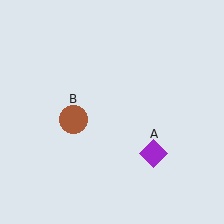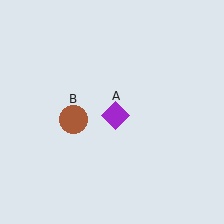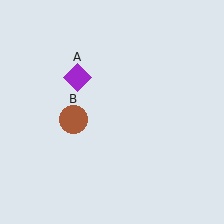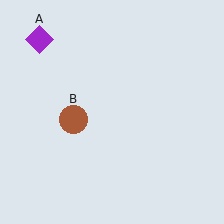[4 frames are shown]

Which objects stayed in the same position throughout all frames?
Brown circle (object B) remained stationary.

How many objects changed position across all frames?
1 object changed position: purple diamond (object A).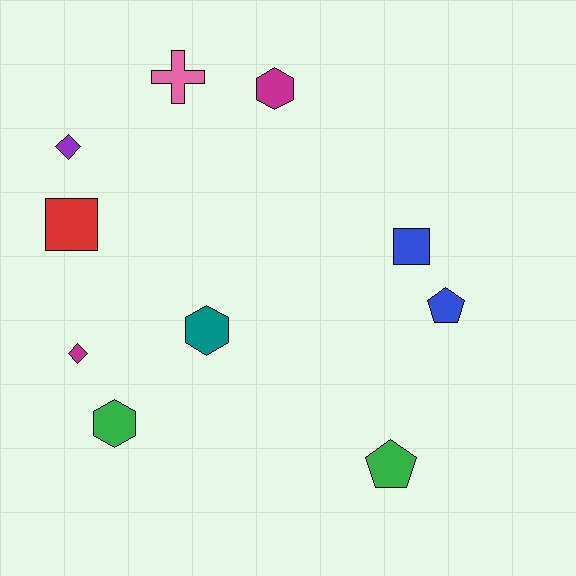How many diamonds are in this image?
There are 2 diamonds.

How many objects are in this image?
There are 10 objects.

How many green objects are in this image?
There are 2 green objects.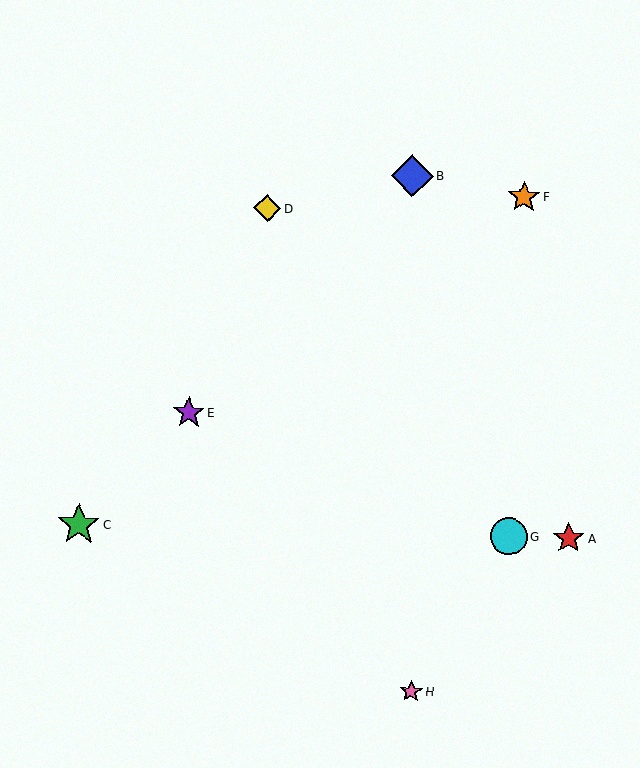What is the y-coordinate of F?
Object F is at y≈197.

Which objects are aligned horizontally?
Objects A, C, G are aligned horizontally.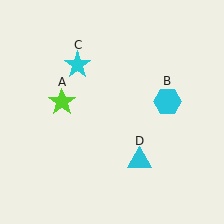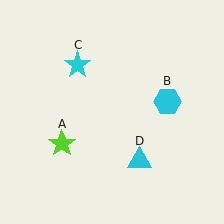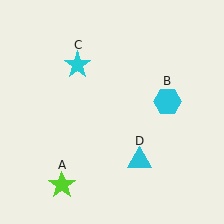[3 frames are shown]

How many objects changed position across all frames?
1 object changed position: lime star (object A).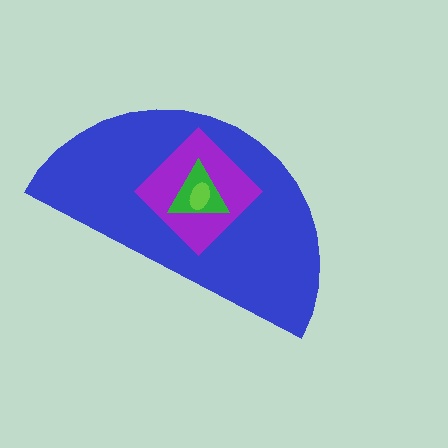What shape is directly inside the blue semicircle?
The purple diamond.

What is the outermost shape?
The blue semicircle.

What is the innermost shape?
The lime ellipse.